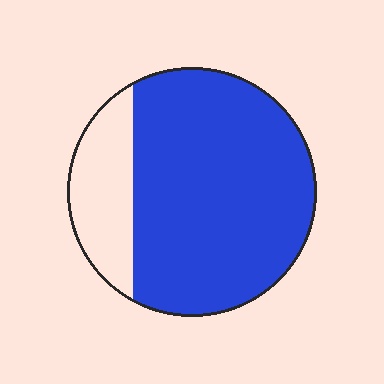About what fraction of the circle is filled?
About four fifths (4/5).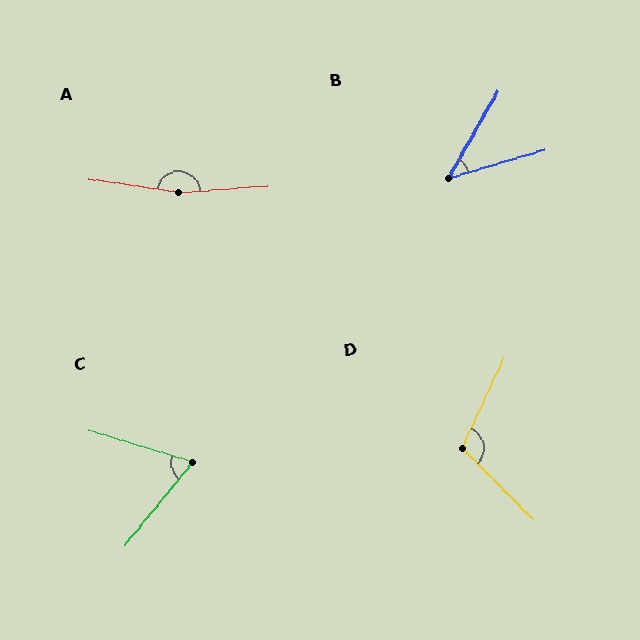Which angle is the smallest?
B, at approximately 44 degrees.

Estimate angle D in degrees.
Approximately 110 degrees.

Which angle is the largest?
A, at approximately 167 degrees.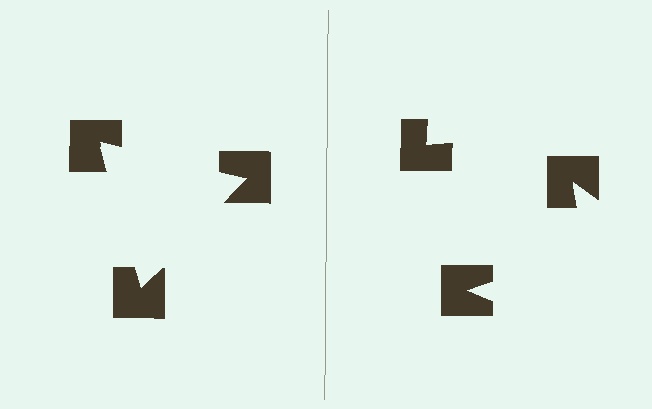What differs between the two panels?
The notched squares are positioned identically on both sides; only the wedge orientations differ. On the left they align to a triangle; on the right they are misaligned.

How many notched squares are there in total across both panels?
6 — 3 on each side.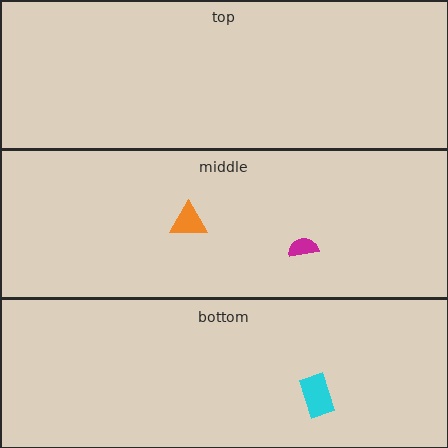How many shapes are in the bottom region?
1.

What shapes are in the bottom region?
The cyan rectangle.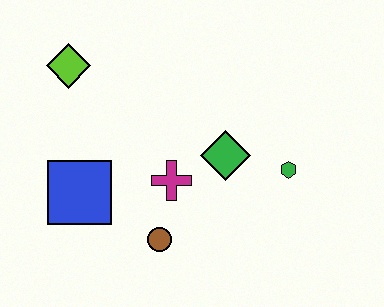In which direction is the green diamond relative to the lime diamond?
The green diamond is to the right of the lime diamond.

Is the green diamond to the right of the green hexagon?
No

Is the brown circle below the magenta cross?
Yes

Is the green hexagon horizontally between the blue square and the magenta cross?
No